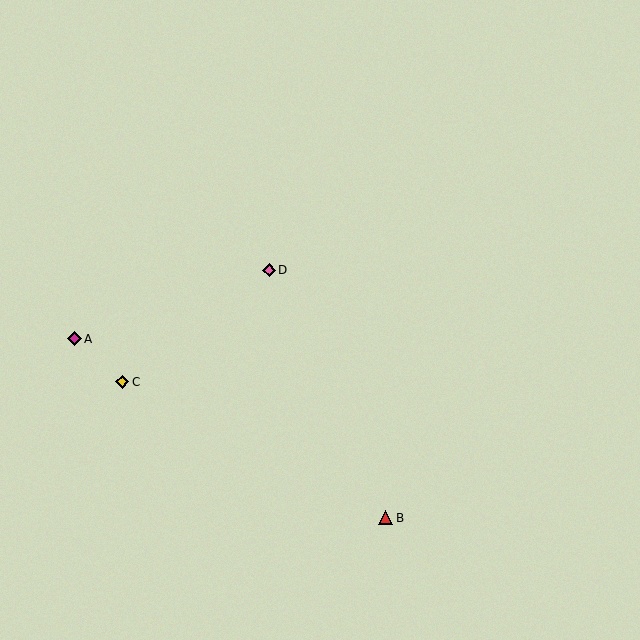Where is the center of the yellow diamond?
The center of the yellow diamond is at (122, 382).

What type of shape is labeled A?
Shape A is a magenta diamond.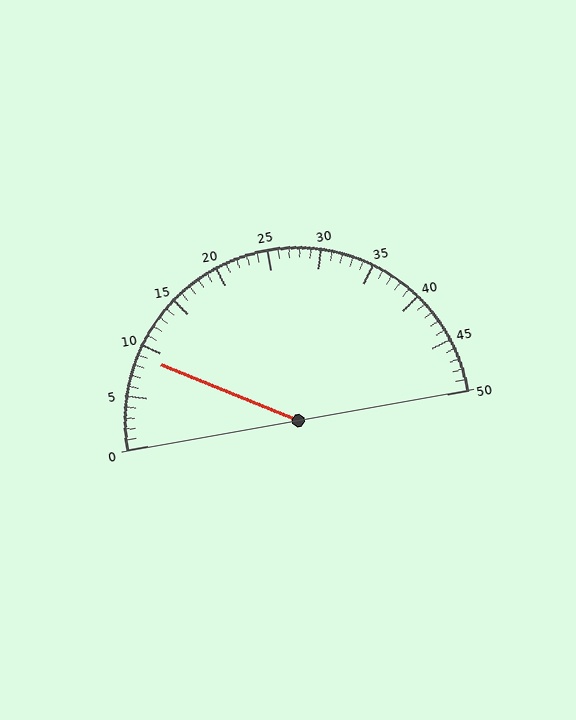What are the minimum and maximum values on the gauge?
The gauge ranges from 0 to 50.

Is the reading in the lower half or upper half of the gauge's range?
The reading is in the lower half of the range (0 to 50).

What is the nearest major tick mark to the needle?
The nearest major tick mark is 10.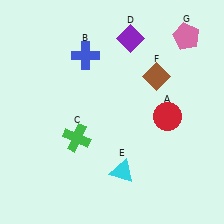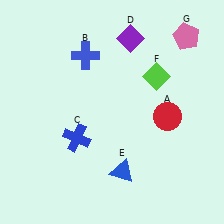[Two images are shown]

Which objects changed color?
C changed from green to blue. E changed from cyan to blue. F changed from brown to lime.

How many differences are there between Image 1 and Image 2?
There are 3 differences between the two images.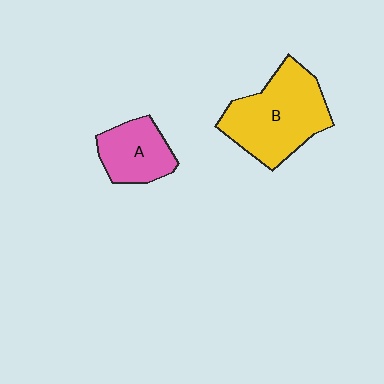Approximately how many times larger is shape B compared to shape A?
Approximately 1.8 times.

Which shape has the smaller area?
Shape A (pink).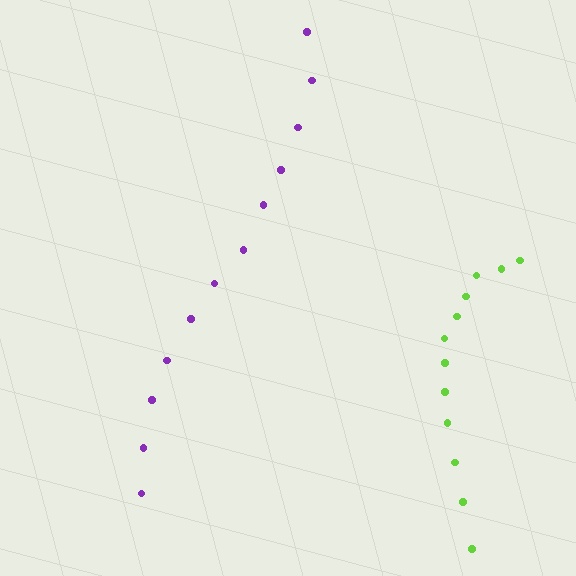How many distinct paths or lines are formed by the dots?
There are 2 distinct paths.